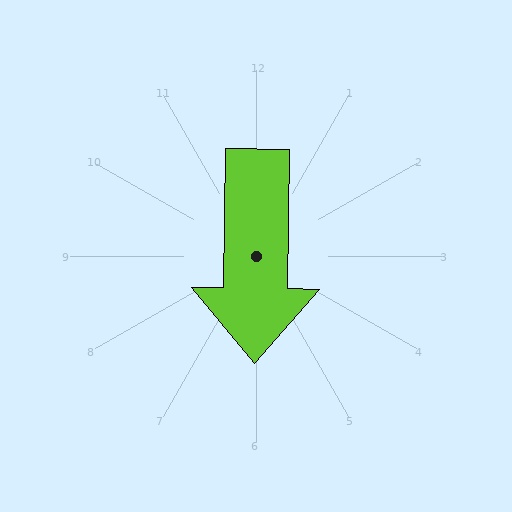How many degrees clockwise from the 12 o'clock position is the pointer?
Approximately 181 degrees.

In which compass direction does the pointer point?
South.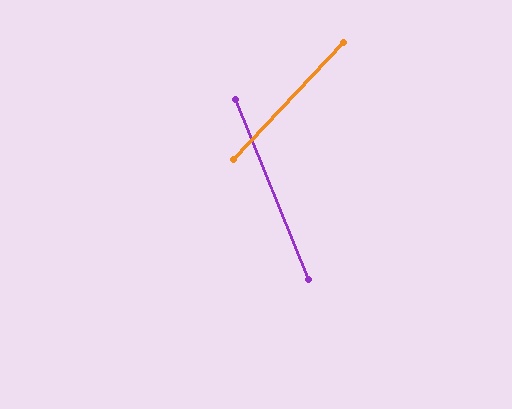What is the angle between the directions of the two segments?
Approximately 65 degrees.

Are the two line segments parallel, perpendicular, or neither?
Neither parallel nor perpendicular — they differ by about 65°.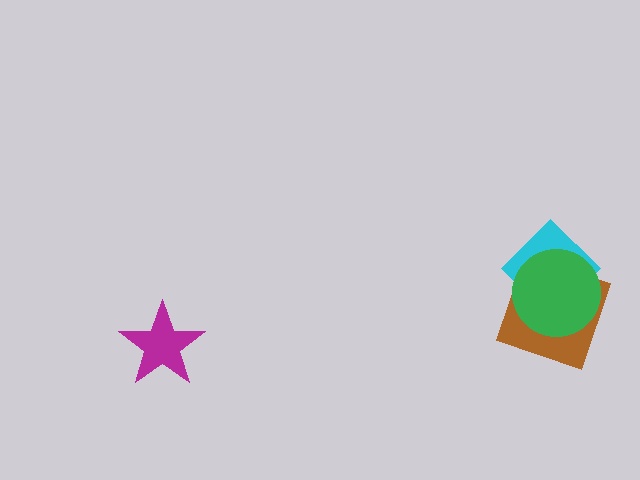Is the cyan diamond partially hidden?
Yes, it is partially covered by another shape.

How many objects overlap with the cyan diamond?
2 objects overlap with the cyan diamond.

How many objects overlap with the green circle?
2 objects overlap with the green circle.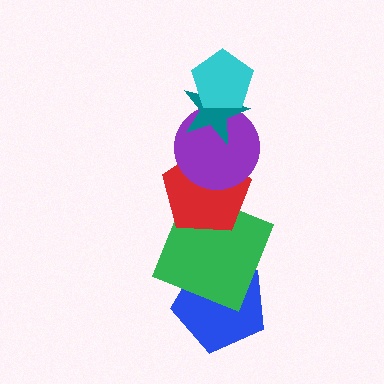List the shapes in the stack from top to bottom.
From top to bottom: the cyan pentagon, the teal star, the purple circle, the red pentagon, the green square, the blue pentagon.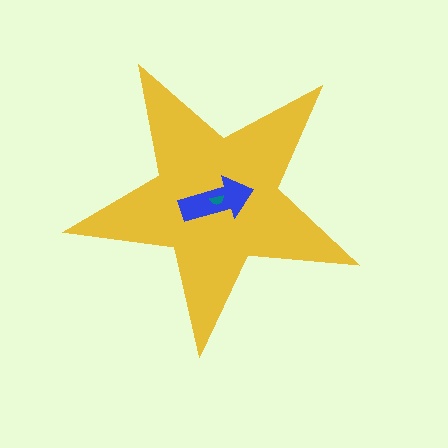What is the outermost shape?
The yellow star.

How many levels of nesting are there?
3.